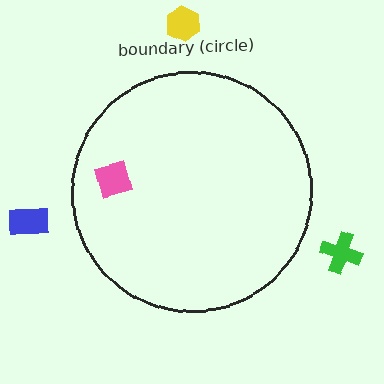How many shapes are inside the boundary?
1 inside, 3 outside.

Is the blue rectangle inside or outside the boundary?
Outside.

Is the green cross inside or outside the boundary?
Outside.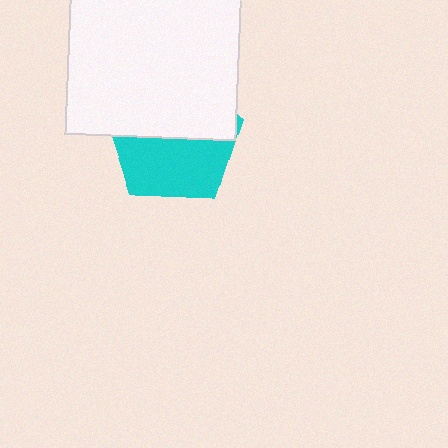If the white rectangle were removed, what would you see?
You would see the complete cyan pentagon.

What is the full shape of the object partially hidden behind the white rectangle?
The partially hidden object is a cyan pentagon.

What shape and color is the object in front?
The object in front is a white rectangle.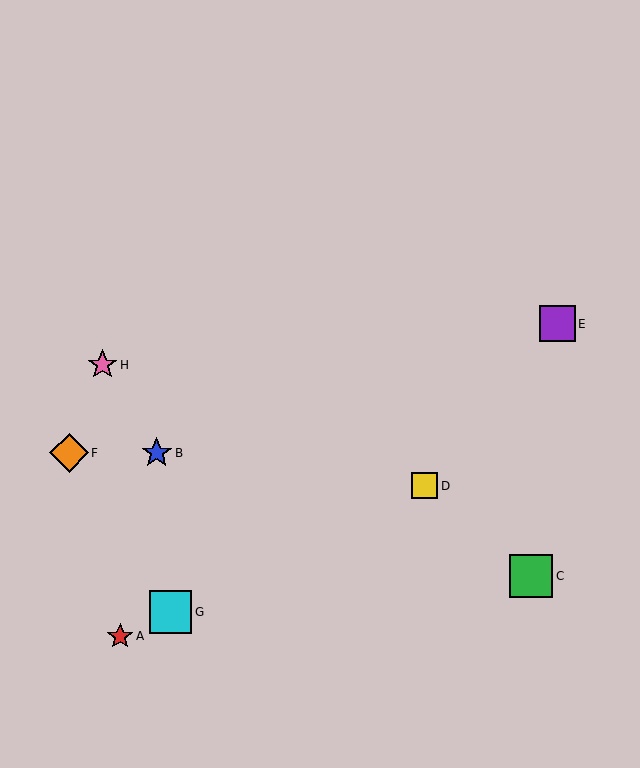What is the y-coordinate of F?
Object F is at y≈453.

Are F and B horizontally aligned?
Yes, both are at y≈453.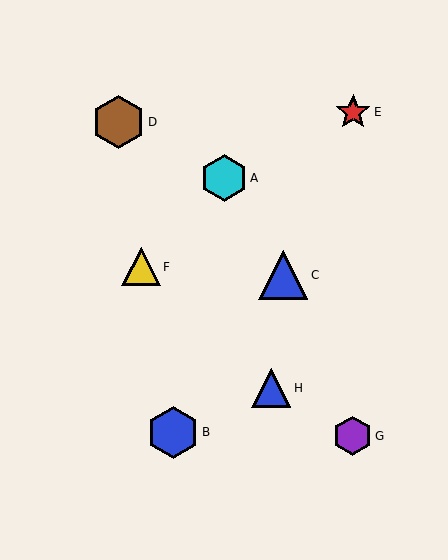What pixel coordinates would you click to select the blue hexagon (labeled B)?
Click at (173, 432) to select the blue hexagon B.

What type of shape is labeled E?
Shape E is a red star.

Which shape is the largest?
The brown hexagon (labeled D) is the largest.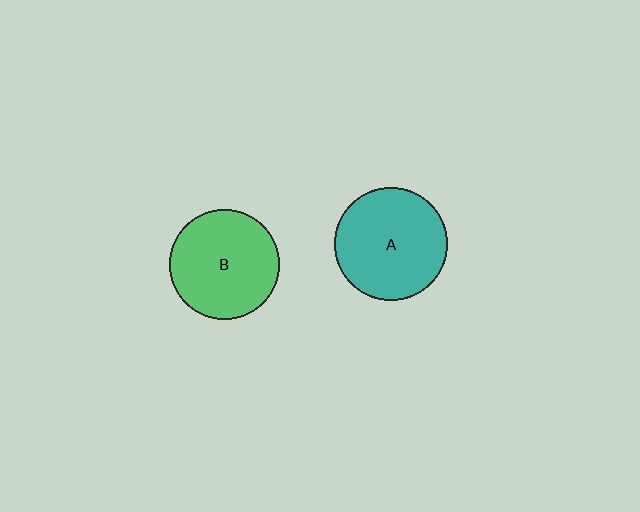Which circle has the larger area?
Circle A (teal).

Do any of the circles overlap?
No, none of the circles overlap.